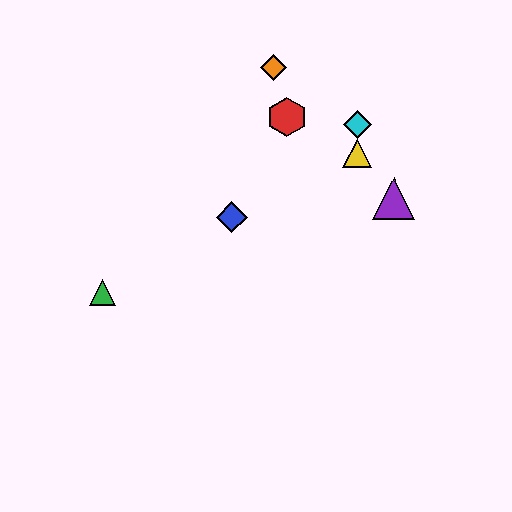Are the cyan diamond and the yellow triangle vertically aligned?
Yes, both are at x≈357.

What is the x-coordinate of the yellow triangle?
The yellow triangle is at x≈357.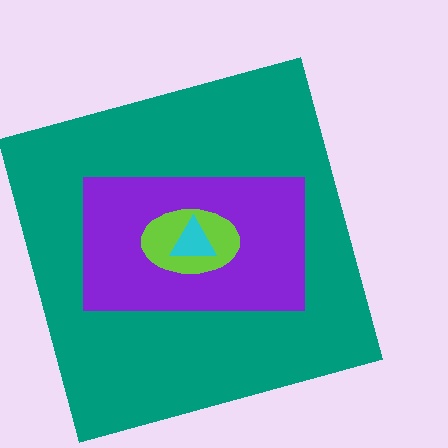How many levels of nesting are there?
4.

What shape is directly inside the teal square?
The purple rectangle.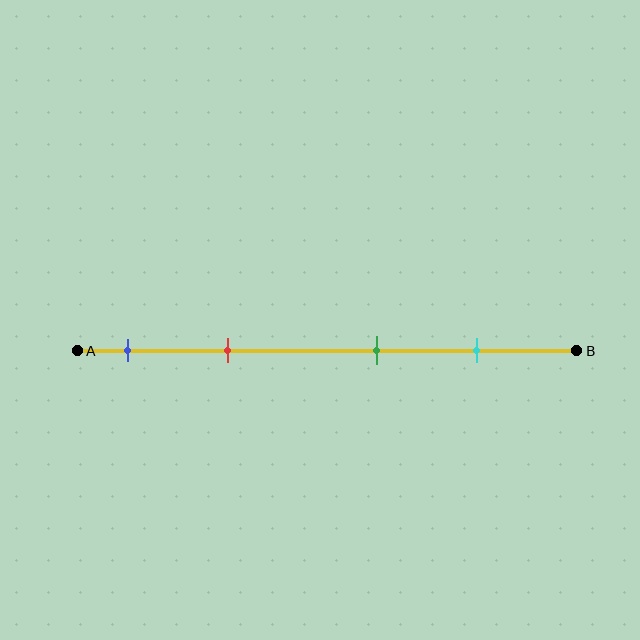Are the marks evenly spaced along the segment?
No, the marks are not evenly spaced.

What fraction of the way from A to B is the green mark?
The green mark is approximately 60% (0.6) of the way from A to B.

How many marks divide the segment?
There are 4 marks dividing the segment.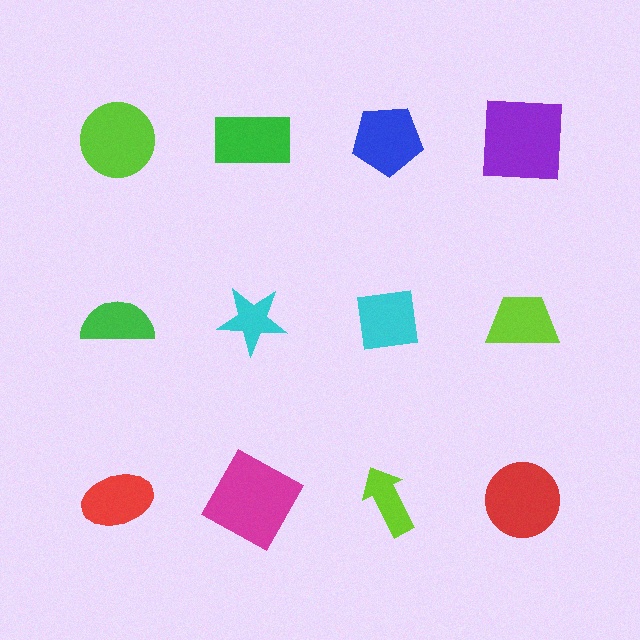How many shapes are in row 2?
4 shapes.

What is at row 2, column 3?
A cyan square.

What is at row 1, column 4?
A purple square.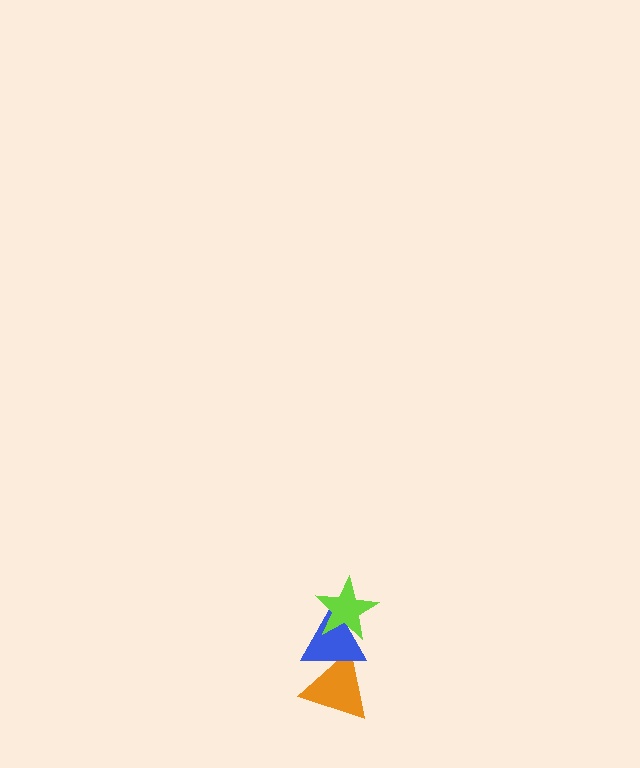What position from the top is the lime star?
The lime star is 1st from the top.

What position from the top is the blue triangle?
The blue triangle is 2nd from the top.